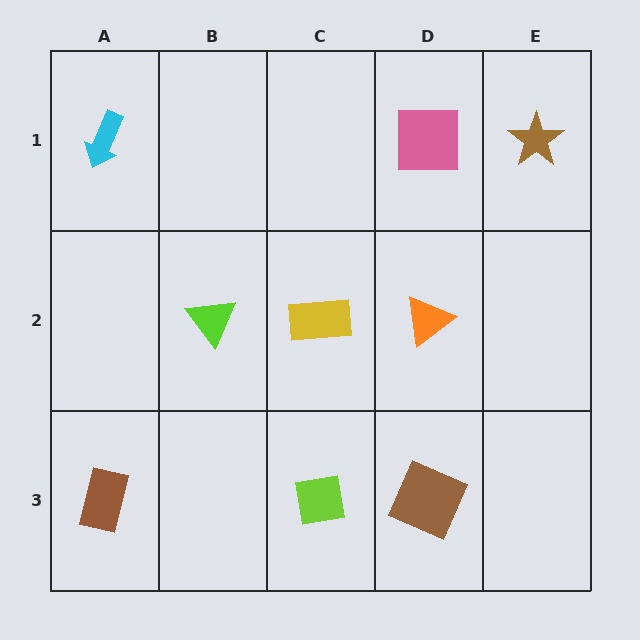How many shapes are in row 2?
3 shapes.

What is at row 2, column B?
A lime triangle.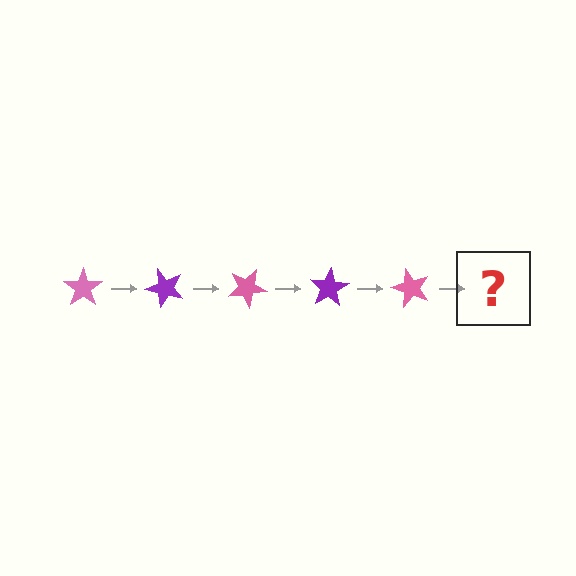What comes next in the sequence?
The next element should be a purple star, rotated 250 degrees from the start.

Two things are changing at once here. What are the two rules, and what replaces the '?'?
The two rules are that it rotates 50 degrees each step and the color cycles through pink and purple. The '?' should be a purple star, rotated 250 degrees from the start.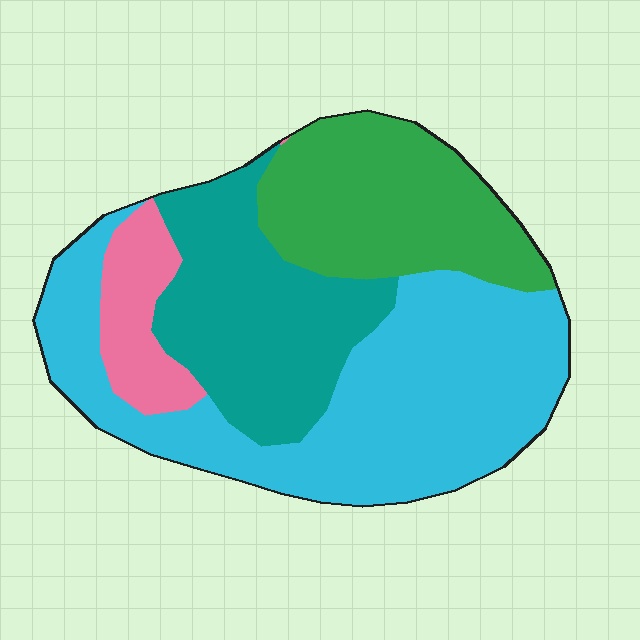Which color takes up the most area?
Cyan, at roughly 45%.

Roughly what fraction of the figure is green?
Green covers 23% of the figure.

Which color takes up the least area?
Pink, at roughly 10%.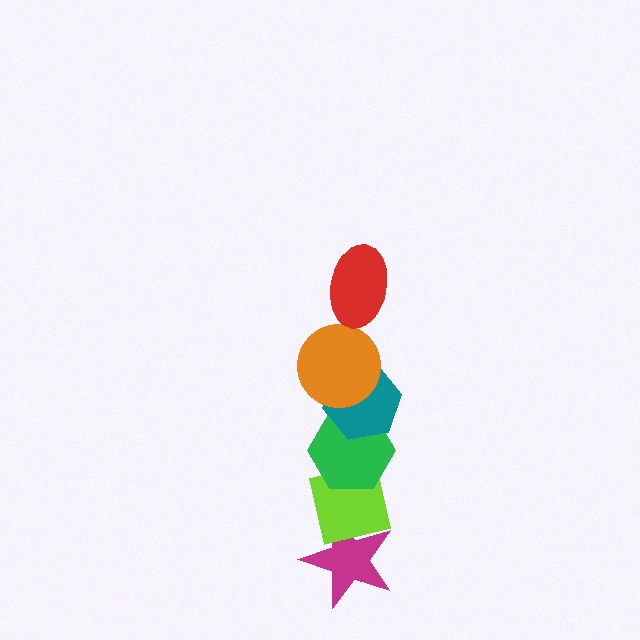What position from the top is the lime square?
The lime square is 5th from the top.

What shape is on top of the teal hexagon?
The orange circle is on top of the teal hexagon.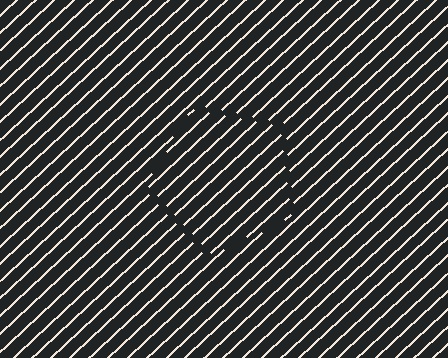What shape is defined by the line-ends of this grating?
An illusory pentagon. The interior of the shape contains the same grating, shifted by half a period — the contour is defined by the phase discontinuity where line-ends from the inner and outer gratings abut.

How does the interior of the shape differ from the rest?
The interior of the shape contains the same grating, shifted by half a period — the contour is defined by the phase discontinuity where line-ends from the inner and outer gratings abut.